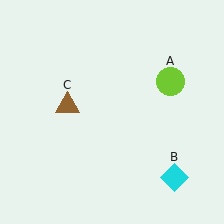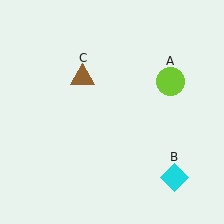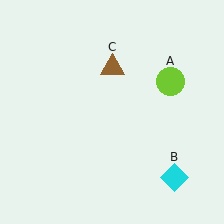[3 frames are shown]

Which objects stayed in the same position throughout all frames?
Lime circle (object A) and cyan diamond (object B) remained stationary.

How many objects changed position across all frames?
1 object changed position: brown triangle (object C).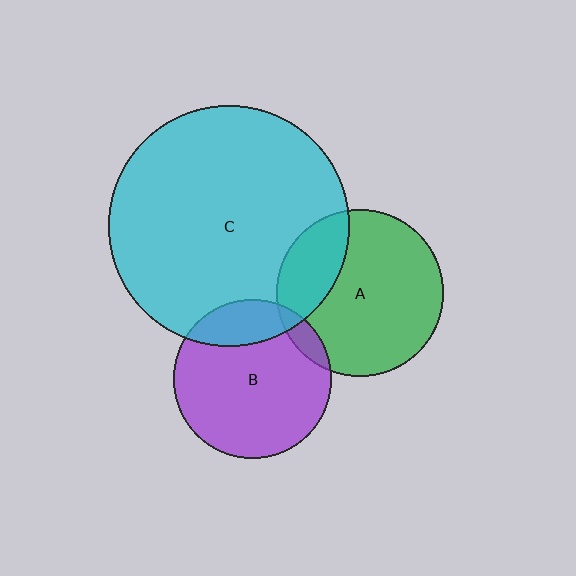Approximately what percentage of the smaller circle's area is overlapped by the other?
Approximately 25%.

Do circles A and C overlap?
Yes.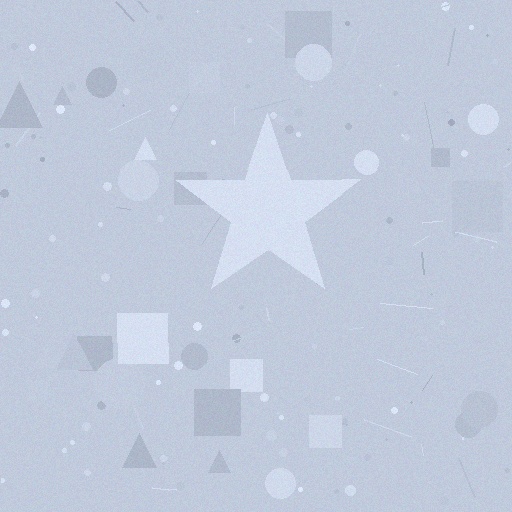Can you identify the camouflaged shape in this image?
The camouflaged shape is a star.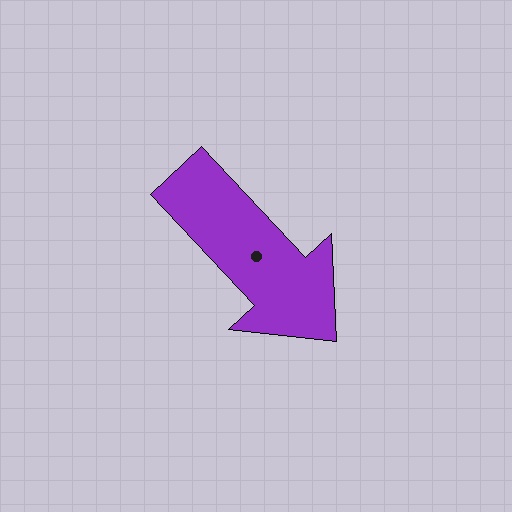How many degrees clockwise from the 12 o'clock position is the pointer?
Approximately 137 degrees.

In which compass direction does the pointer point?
Southeast.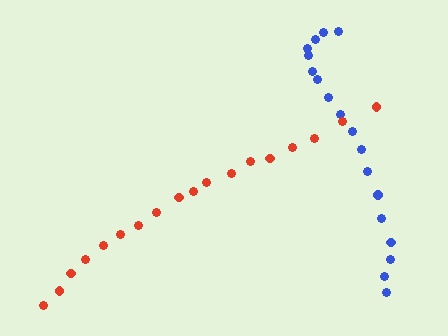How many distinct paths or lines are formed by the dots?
There are 2 distinct paths.